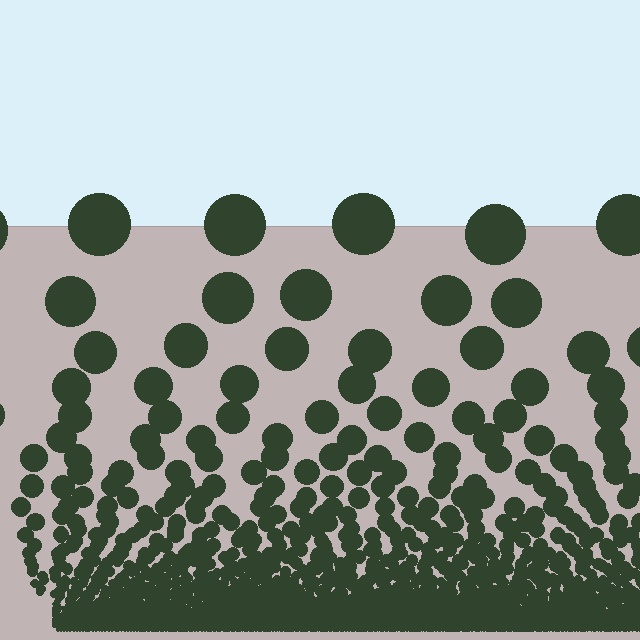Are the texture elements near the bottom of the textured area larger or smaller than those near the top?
Smaller. The gradient is inverted — elements near the bottom are smaller and denser.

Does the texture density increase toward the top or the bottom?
Density increases toward the bottom.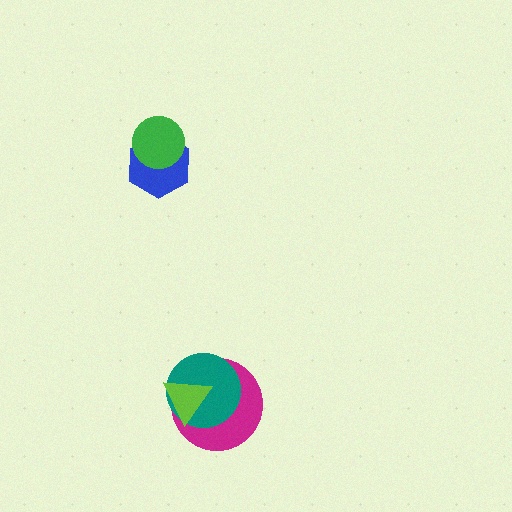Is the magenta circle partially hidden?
Yes, it is partially covered by another shape.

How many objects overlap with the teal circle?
2 objects overlap with the teal circle.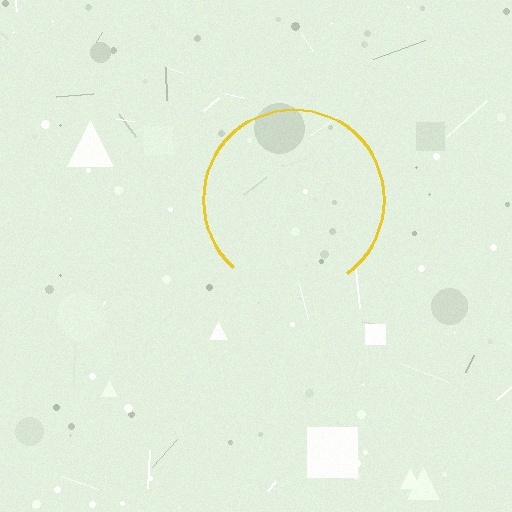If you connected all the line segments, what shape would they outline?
They would outline a circle.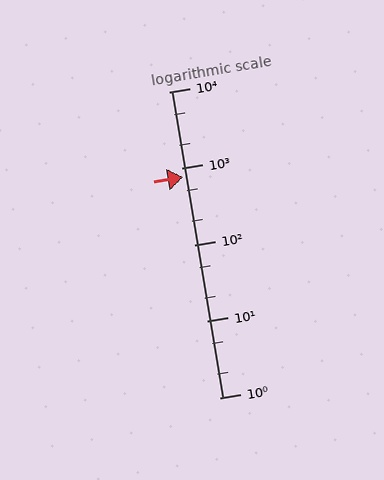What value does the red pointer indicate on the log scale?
The pointer indicates approximately 760.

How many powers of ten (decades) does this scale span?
The scale spans 4 decades, from 1 to 10000.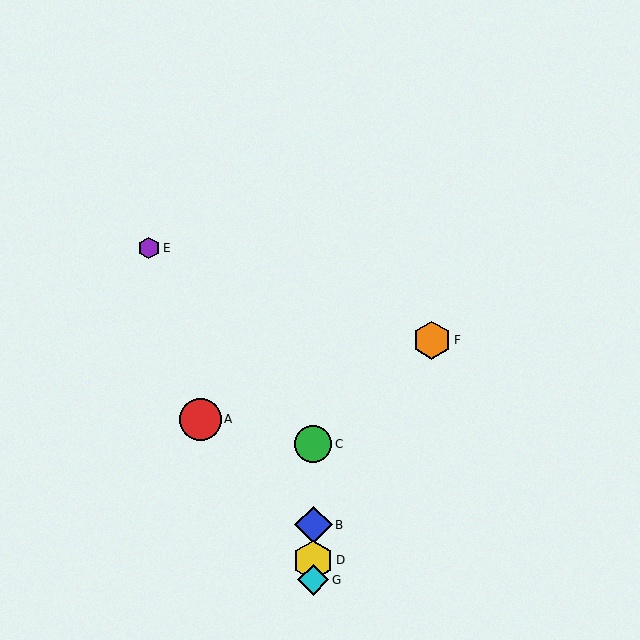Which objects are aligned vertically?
Objects B, C, D, G are aligned vertically.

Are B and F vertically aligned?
No, B is at x≈313 and F is at x≈432.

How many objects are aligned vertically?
4 objects (B, C, D, G) are aligned vertically.